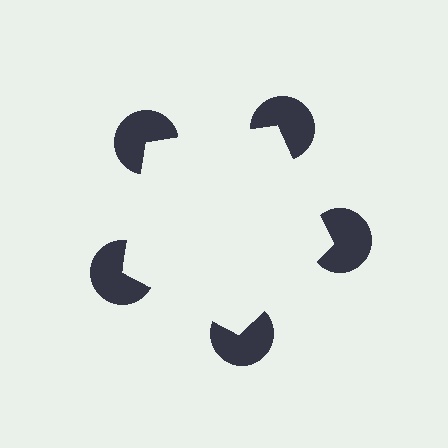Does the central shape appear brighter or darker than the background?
It typically appears slightly brighter than the background, even though no actual brightness change is drawn.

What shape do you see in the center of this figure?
An illusory pentagon — its edges are inferred from the aligned wedge cuts in the pac-man discs, not physically drawn.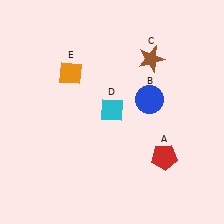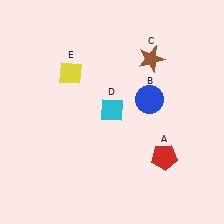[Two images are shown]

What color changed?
The diamond (E) changed from orange in Image 1 to yellow in Image 2.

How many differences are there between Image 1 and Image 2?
There is 1 difference between the two images.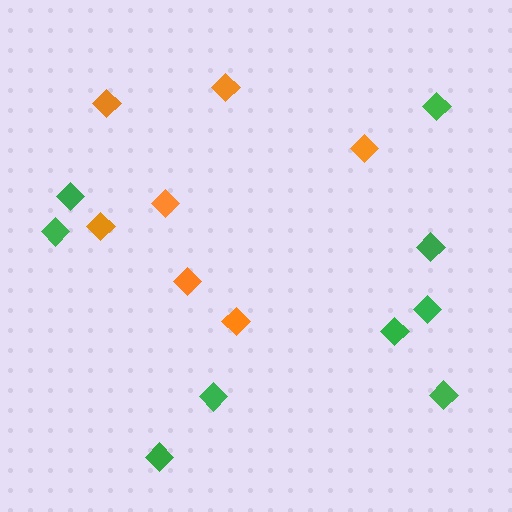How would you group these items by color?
There are 2 groups: one group of orange diamonds (7) and one group of green diamonds (9).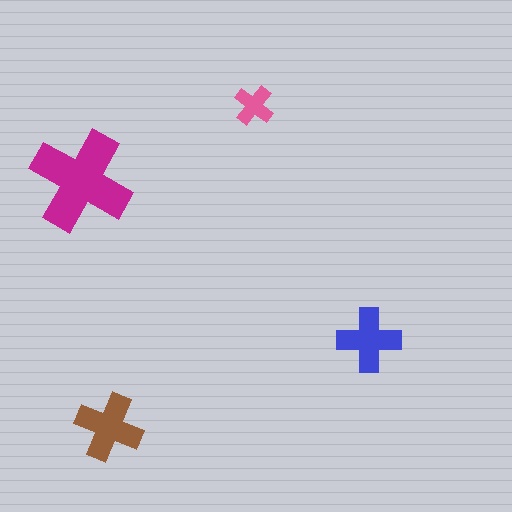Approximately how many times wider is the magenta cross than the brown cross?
About 1.5 times wider.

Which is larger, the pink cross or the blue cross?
The blue one.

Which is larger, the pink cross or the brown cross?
The brown one.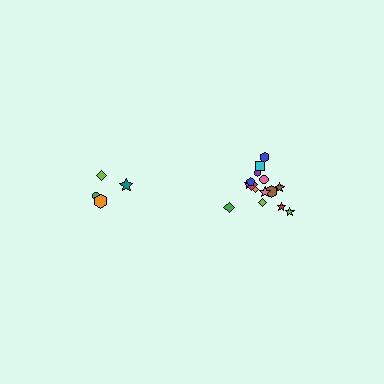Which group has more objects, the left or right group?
The right group.